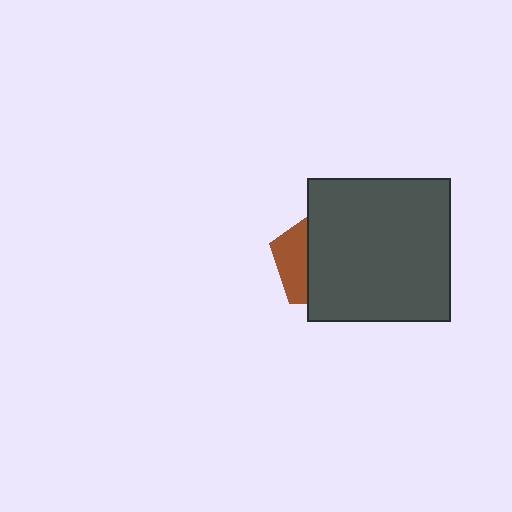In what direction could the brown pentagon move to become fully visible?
The brown pentagon could move left. That would shift it out from behind the dark gray square entirely.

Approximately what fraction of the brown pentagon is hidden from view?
Roughly 68% of the brown pentagon is hidden behind the dark gray square.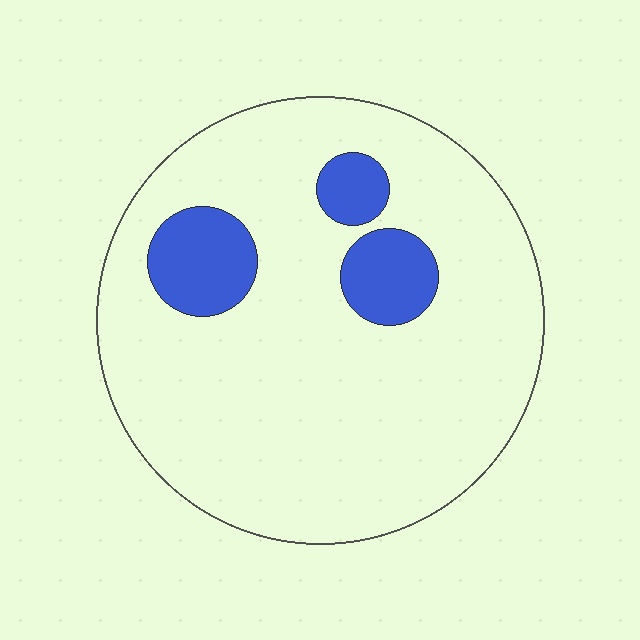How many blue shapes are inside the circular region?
3.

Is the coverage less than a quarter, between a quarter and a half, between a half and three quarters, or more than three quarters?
Less than a quarter.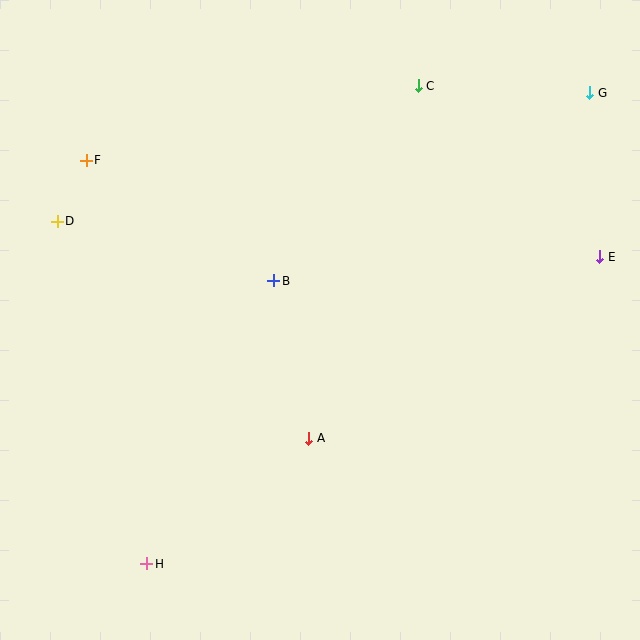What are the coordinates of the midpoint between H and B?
The midpoint between H and B is at (210, 422).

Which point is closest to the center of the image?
Point B at (274, 281) is closest to the center.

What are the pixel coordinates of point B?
Point B is at (274, 281).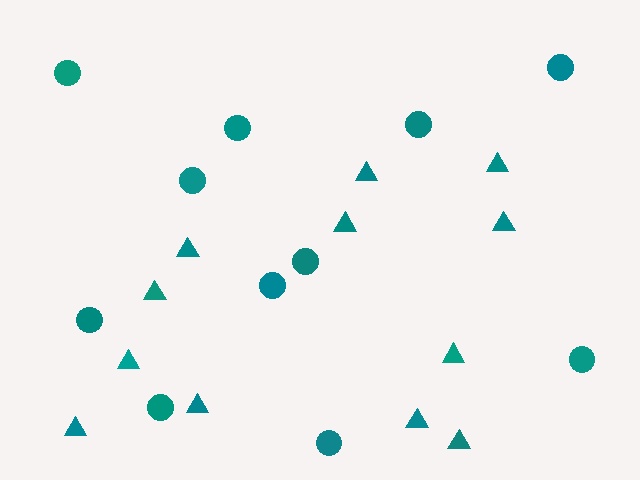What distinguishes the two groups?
There are 2 groups: one group of circles (11) and one group of triangles (12).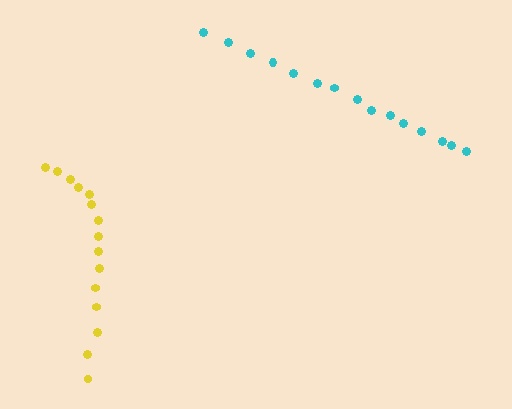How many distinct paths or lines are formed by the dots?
There are 2 distinct paths.